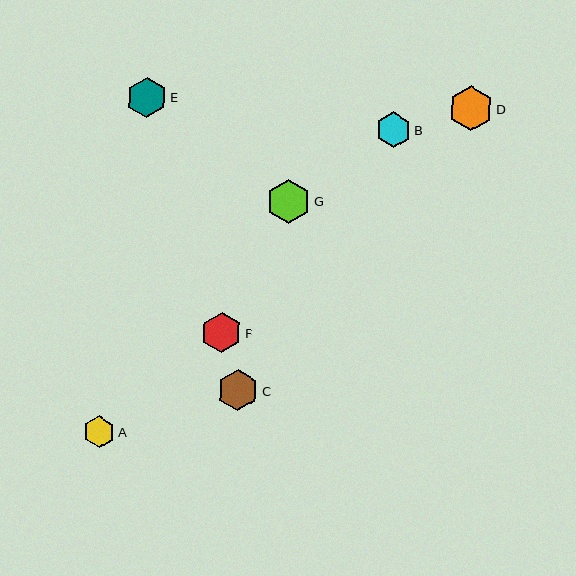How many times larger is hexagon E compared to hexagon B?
Hexagon E is approximately 1.1 times the size of hexagon B.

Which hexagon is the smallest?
Hexagon A is the smallest with a size of approximately 31 pixels.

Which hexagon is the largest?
Hexagon D is the largest with a size of approximately 44 pixels.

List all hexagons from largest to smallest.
From largest to smallest: D, G, C, F, E, B, A.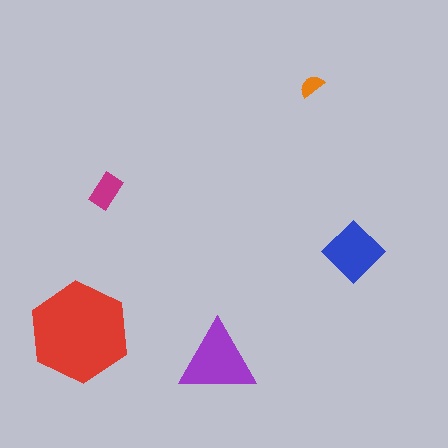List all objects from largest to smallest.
The red hexagon, the purple triangle, the blue diamond, the magenta rectangle, the orange semicircle.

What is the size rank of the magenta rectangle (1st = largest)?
4th.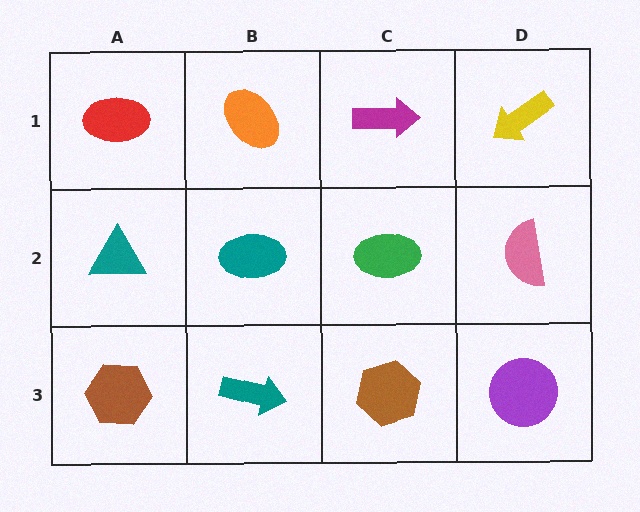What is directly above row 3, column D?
A pink semicircle.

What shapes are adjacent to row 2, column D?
A yellow arrow (row 1, column D), a purple circle (row 3, column D), a green ellipse (row 2, column C).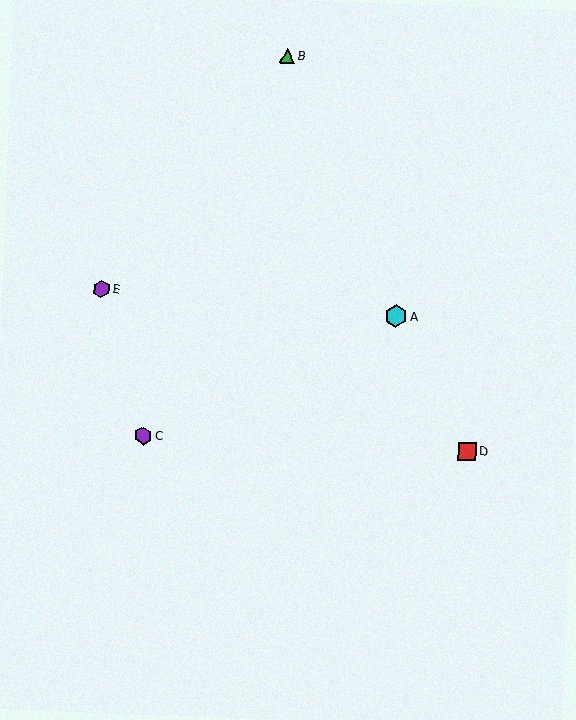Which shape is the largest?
The cyan hexagon (labeled A) is the largest.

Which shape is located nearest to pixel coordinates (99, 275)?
The purple hexagon (labeled E) at (101, 289) is nearest to that location.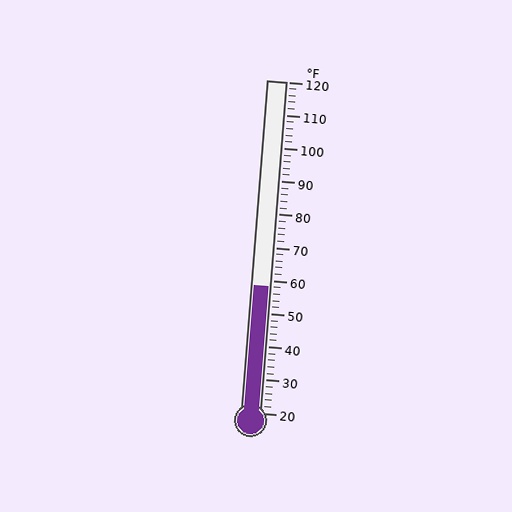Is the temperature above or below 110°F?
The temperature is below 110°F.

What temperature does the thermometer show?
The thermometer shows approximately 58°F.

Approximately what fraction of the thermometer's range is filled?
The thermometer is filled to approximately 40% of its range.